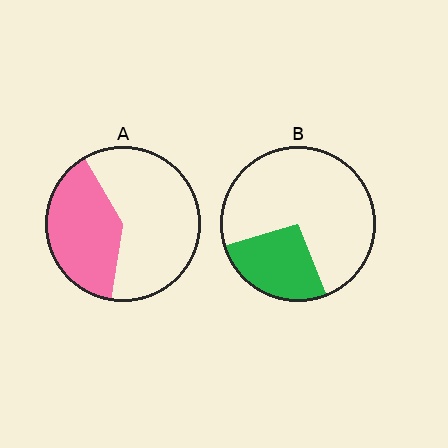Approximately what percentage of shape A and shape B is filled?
A is approximately 40% and B is approximately 25%.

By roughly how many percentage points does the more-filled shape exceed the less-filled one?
By roughly 15 percentage points (A over B).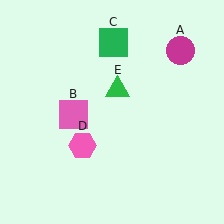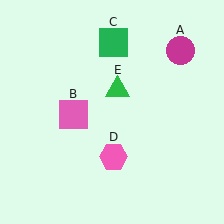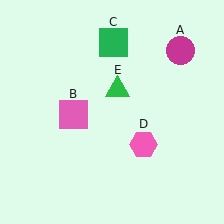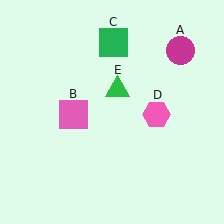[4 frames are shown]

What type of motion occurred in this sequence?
The pink hexagon (object D) rotated counterclockwise around the center of the scene.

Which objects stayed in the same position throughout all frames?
Magenta circle (object A) and pink square (object B) and green square (object C) and green triangle (object E) remained stationary.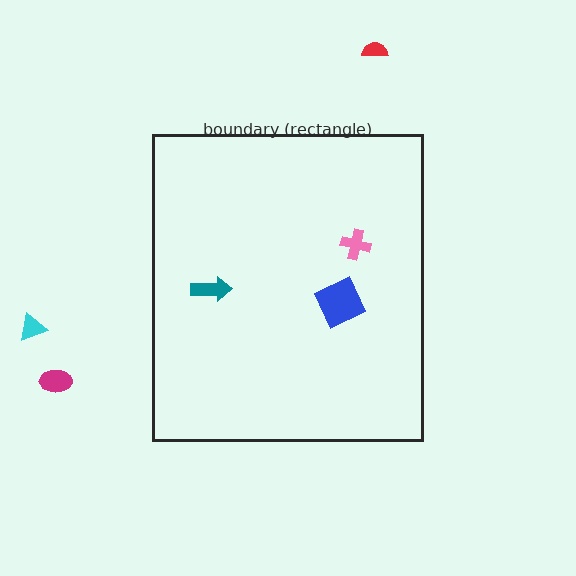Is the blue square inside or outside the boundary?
Inside.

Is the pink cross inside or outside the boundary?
Inside.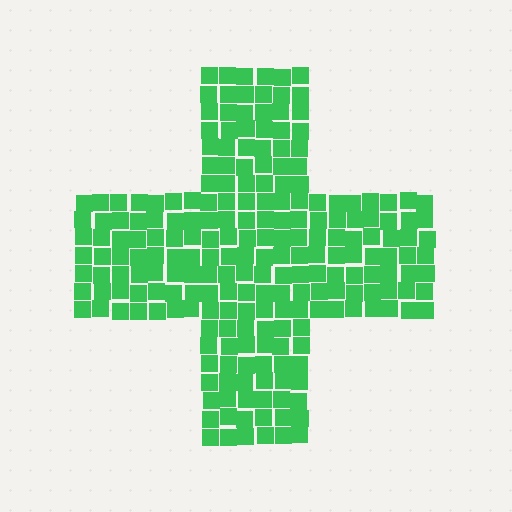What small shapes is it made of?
It is made of small squares.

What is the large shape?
The large shape is a cross.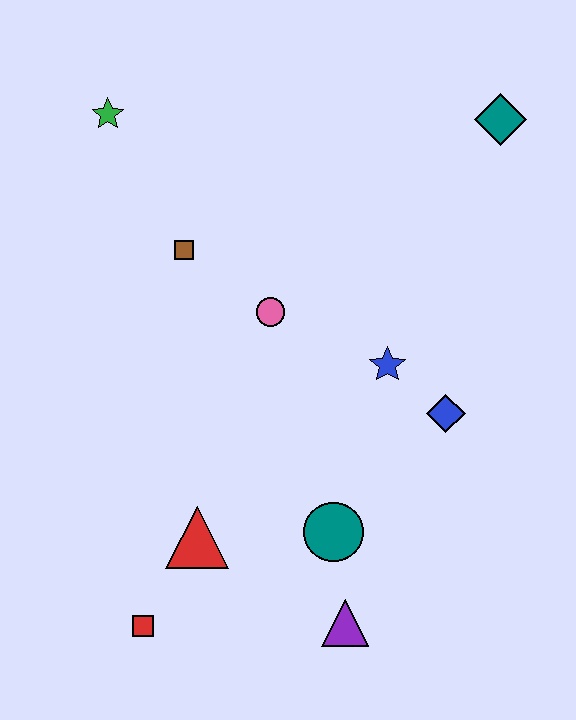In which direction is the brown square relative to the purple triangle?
The brown square is above the purple triangle.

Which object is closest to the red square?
The red triangle is closest to the red square.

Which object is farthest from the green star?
The purple triangle is farthest from the green star.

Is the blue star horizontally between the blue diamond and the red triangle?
Yes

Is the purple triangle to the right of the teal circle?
Yes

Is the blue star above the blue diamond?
Yes